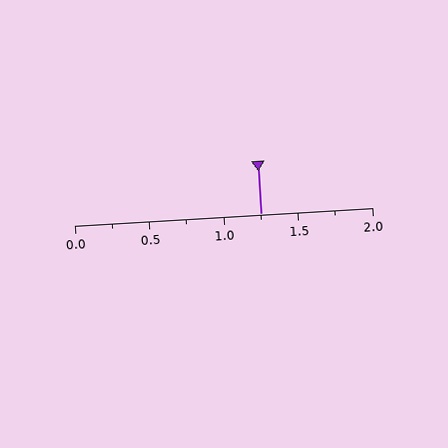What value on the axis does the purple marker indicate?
The marker indicates approximately 1.25.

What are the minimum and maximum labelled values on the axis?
The axis runs from 0.0 to 2.0.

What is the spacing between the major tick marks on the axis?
The major ticks are spaced 0.5 apart.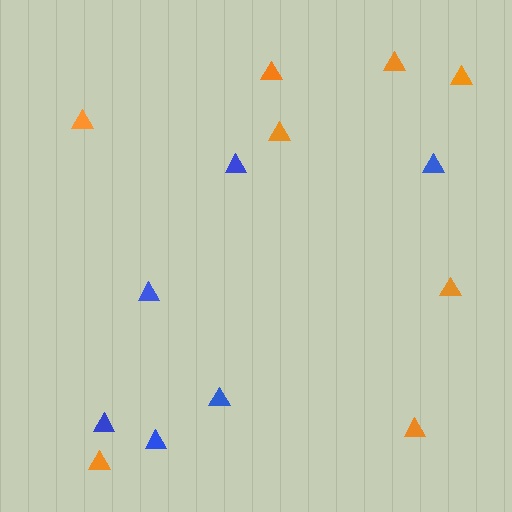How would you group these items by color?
There are 2 groups: one group of orange triangles (8) and one group of blue triangles (6).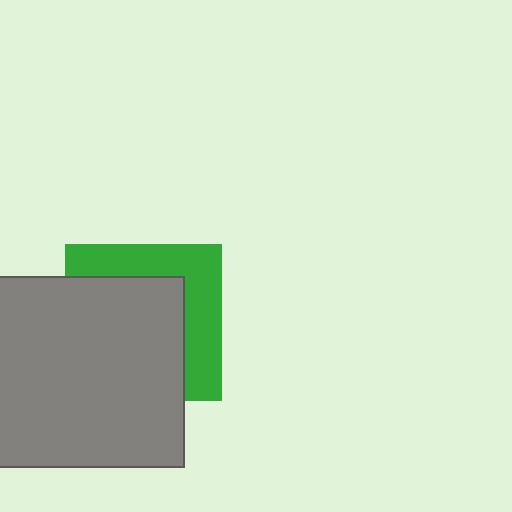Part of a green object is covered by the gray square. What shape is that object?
It is a square.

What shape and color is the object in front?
The object in front is a gray square.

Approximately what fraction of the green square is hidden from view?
Roughly 61% of the green square is hidden behind the gray square.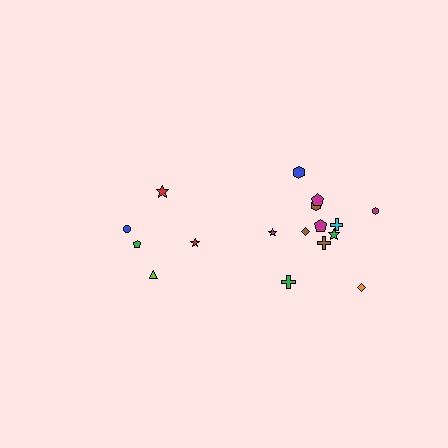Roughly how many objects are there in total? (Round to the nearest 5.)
Roughly 15 objects in total.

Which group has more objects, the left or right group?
The right group.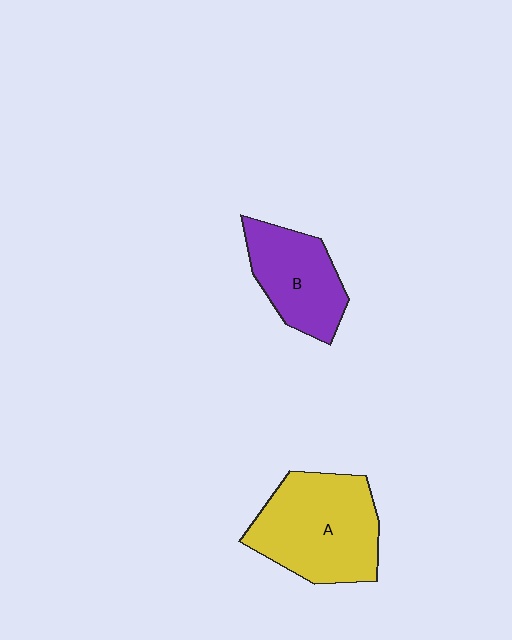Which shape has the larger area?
Shape A (yellow).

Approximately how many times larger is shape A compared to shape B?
Approximately 1.5 times.